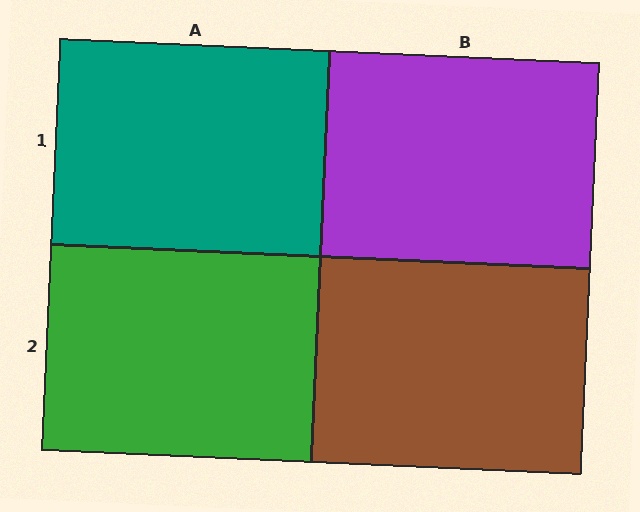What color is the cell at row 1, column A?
Teal.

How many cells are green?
1 cell is green.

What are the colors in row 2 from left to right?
Green, brown.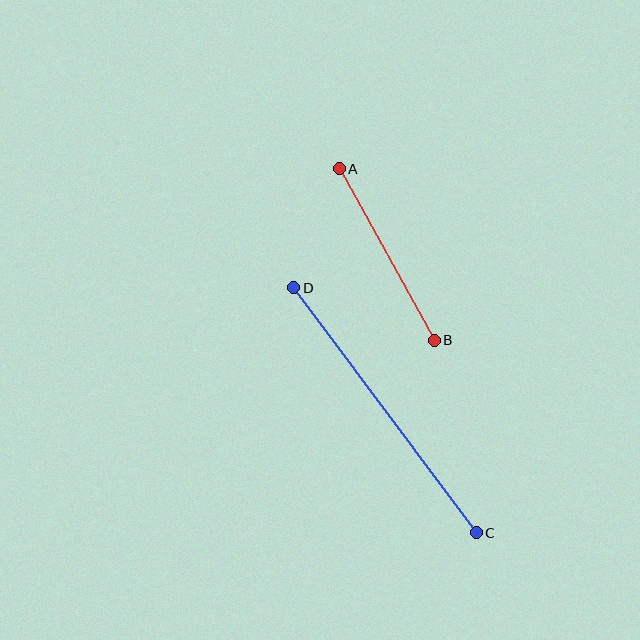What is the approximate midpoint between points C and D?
The midpoint is at approximately (385, 410) pixels.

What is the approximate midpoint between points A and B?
The midpoint is at approximately (387, 254) pixels.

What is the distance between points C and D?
The distance is approximately 305 pixels.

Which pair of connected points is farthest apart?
Points C and D are farthest apart.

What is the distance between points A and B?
The distance is approximately 196 pixels.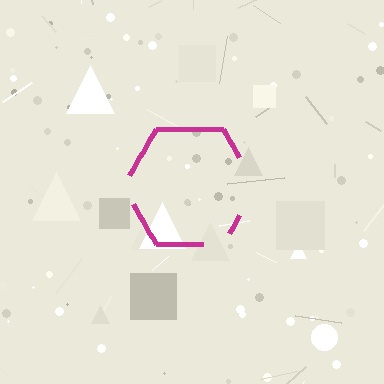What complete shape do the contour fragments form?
The contour fragments form a hexagon.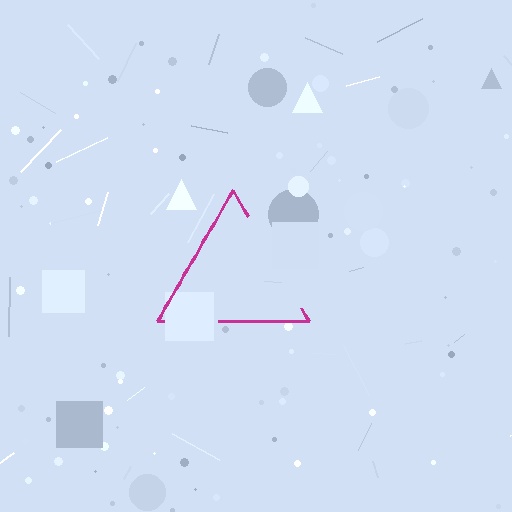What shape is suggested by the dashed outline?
The dashed outline suggests a triangle.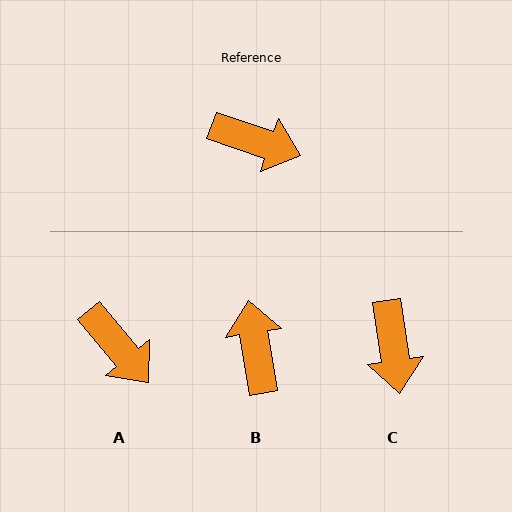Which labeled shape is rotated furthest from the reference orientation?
B, about 118 degrees away.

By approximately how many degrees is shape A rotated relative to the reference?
Approximately 31 degrees clockwise.